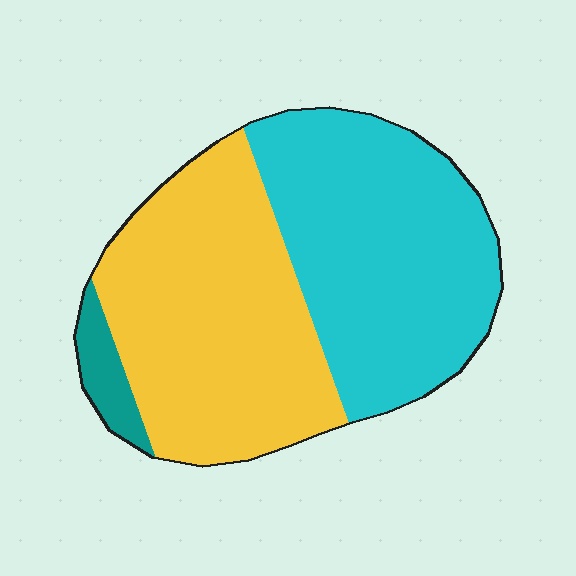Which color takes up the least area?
Teal, at roughly 5%.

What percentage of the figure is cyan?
Cyan covers roughly 45% of the figure.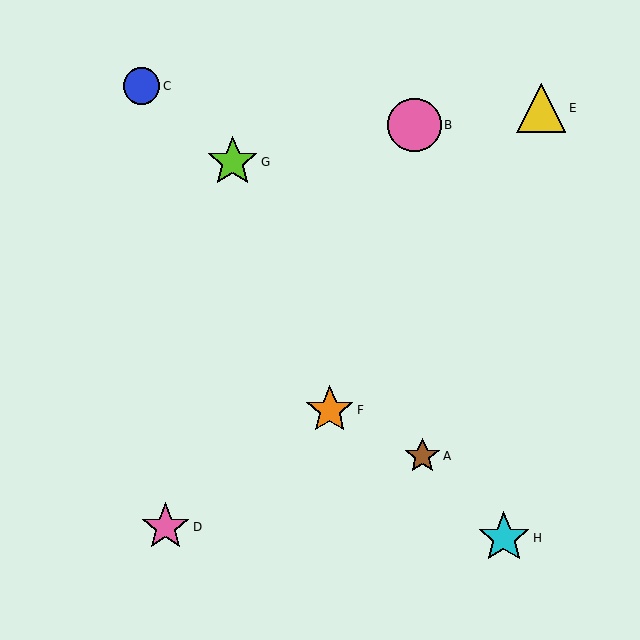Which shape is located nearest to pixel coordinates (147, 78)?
The blue circle (labeled C) at (141, 86) is nearest to that location.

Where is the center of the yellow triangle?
The center of the yellow triangle is at (541, 108).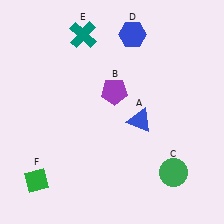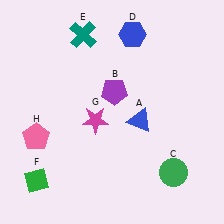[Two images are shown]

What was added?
A magenta star (G), a pink pentagon (H) were added in Image 2.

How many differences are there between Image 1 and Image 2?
There are 2 differences between the two images.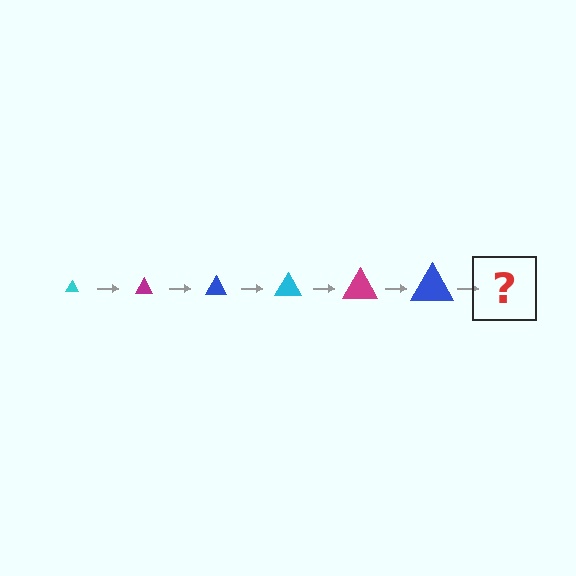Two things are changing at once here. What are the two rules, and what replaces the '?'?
The two rules are that the triangle grows larger each step and the color cycles through cyan, magenta, and blue. The '?' should be a cyan triangle, larger than the previous one.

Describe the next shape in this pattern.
It should be a cyan triangle, larger than the previous one.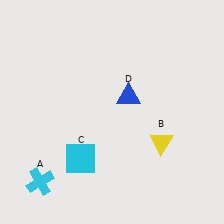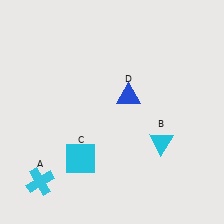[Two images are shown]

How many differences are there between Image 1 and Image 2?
There is 1 difference between the two images.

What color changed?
The triangle (B) changed from yellow in Image 1 to cyan in Image 2.